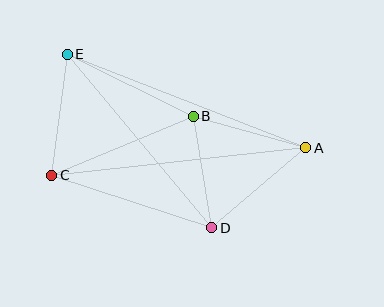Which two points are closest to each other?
Points B and D are closest to each other.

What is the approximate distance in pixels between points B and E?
The distance between B and E is approximately 140 pixels.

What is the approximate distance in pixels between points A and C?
The distance between A and C is approximately 256 pixels.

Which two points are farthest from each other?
Points A and E are farthest from each other.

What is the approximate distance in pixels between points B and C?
The distance between B and C is approximately 153 pixels.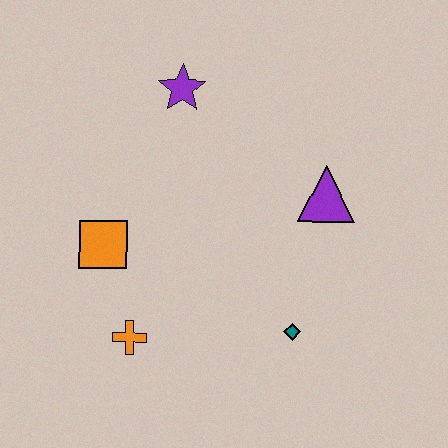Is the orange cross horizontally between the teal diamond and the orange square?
Yes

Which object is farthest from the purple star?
The teal diamond is farthest from the purple star.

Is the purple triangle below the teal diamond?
No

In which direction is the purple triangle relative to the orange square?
The purple triangle is to the right of the orange square.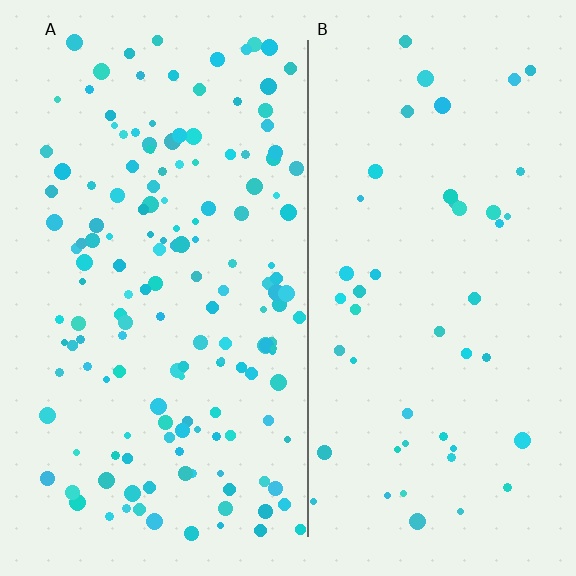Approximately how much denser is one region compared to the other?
Approximately 3.3× — region A over region B.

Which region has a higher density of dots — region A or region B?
A (the left).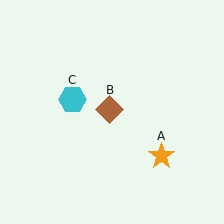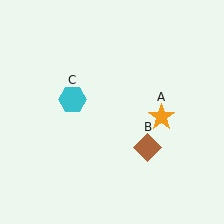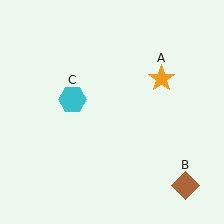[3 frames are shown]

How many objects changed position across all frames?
2 objects changed position: orange star (object A), brown diamond (object B).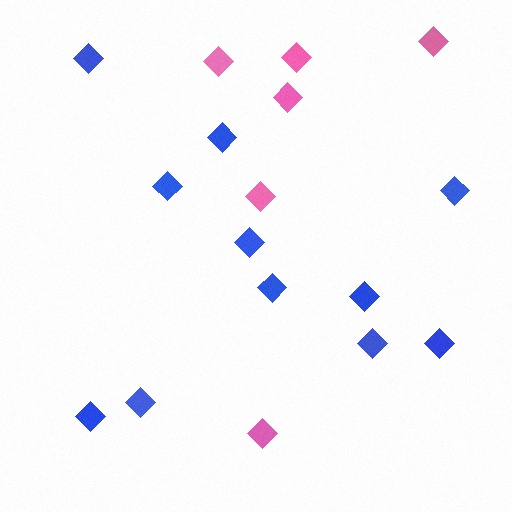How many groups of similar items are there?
There are 2 groups: one group of pink diamonds (6) and one group of blue diamonds (11).